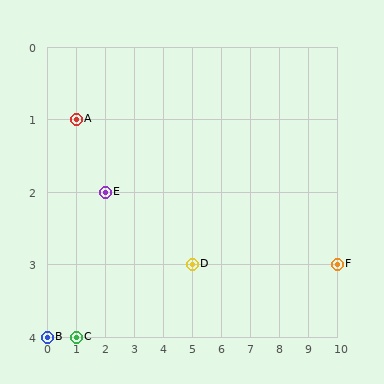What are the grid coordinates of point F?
Point F is at grid coordinates (10, 3).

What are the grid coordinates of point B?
Point B is at grid coordinates (0, 4).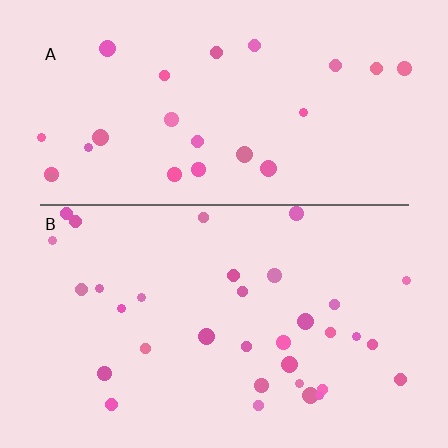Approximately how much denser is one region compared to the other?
Approximately 1.4× — region B over region A.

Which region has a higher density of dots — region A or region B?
B (the bottom).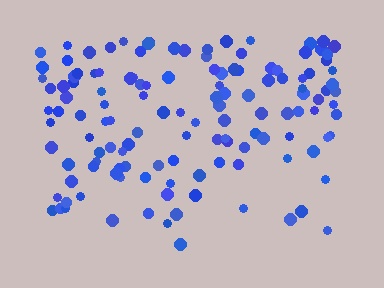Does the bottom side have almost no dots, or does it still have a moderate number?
Still a moderate number, just noticeably fewer than the top.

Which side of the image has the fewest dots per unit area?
The bottom.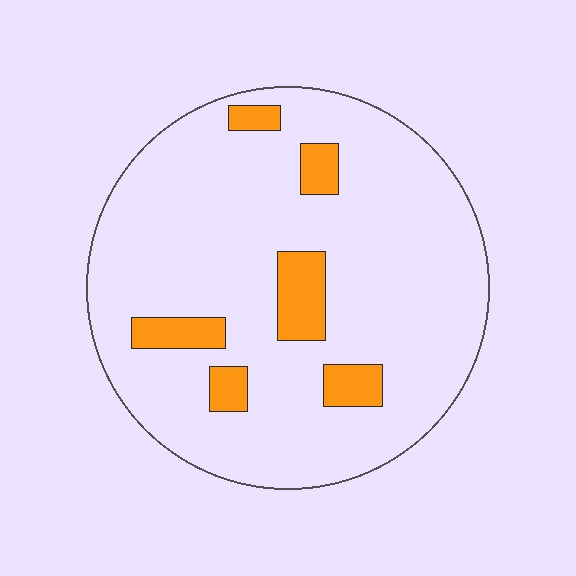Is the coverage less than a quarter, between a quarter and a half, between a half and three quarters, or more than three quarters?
Less than a quarter.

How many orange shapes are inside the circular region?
6.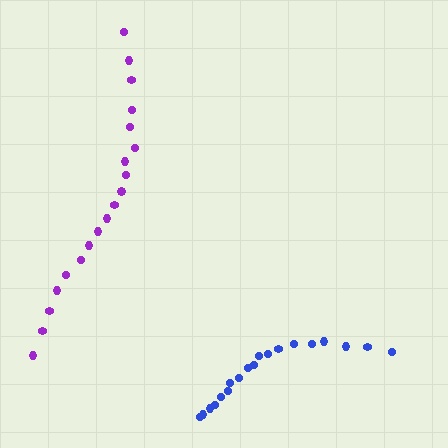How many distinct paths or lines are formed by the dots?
There are 2 distinct paths.